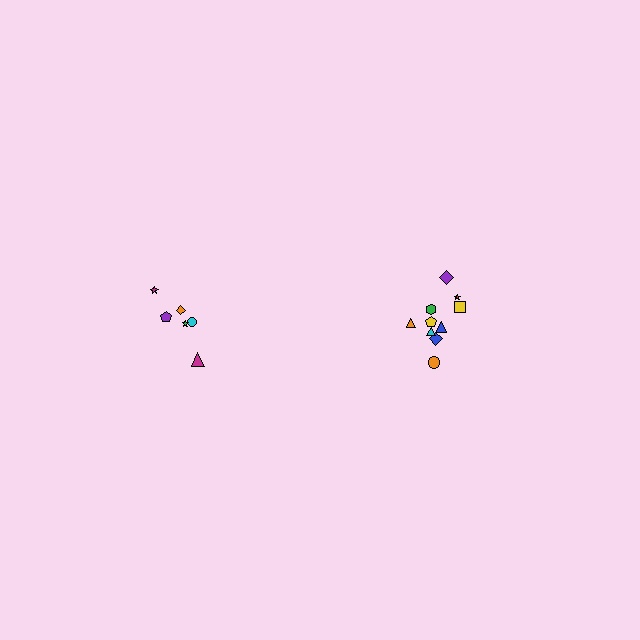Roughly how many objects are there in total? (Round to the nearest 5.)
Roughly 15 objects in total.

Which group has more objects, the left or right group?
The right group.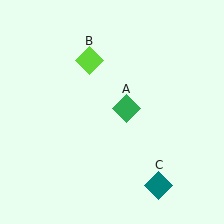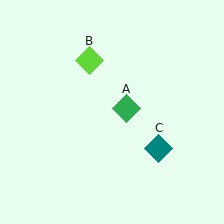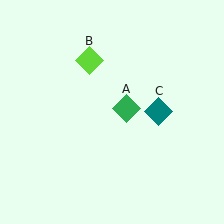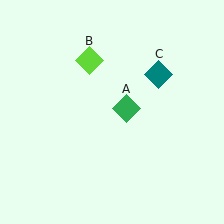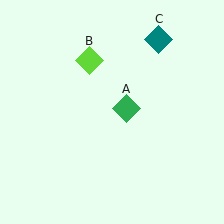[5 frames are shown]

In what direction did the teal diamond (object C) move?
The teal diamond (object C) moved up.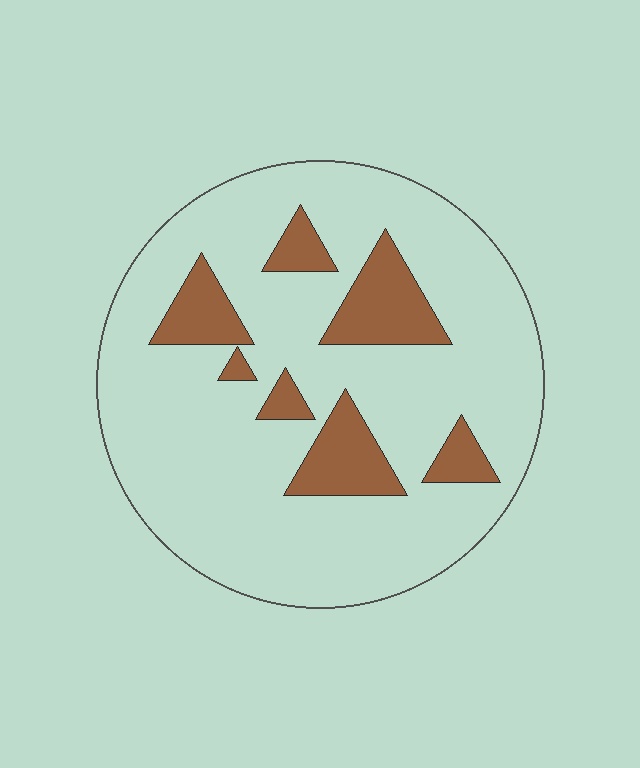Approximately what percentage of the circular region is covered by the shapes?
Approximately 15%.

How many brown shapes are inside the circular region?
7.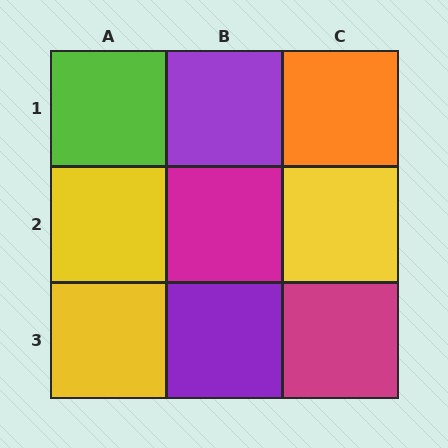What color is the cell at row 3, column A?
Yellow.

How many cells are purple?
2 cells are purple.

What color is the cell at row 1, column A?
Lime.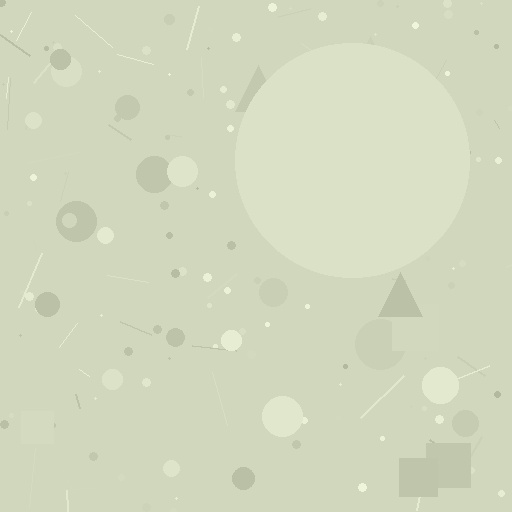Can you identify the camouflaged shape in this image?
The camouflaged shape is a circle.